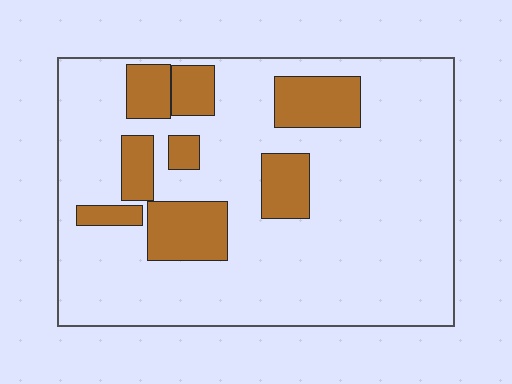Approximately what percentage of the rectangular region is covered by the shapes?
Approximately 20%.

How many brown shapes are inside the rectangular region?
8.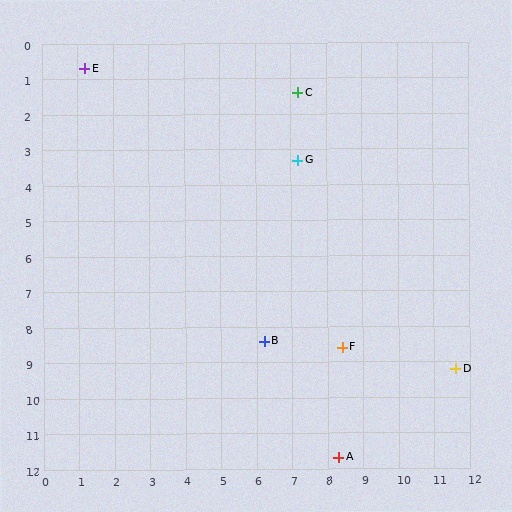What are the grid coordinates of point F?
Point F is at approximately (8.4, 8.6).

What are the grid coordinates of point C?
Point C is at approximately (7.2, 1.4).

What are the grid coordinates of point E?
Point E is at approximately (1.2, 0.7).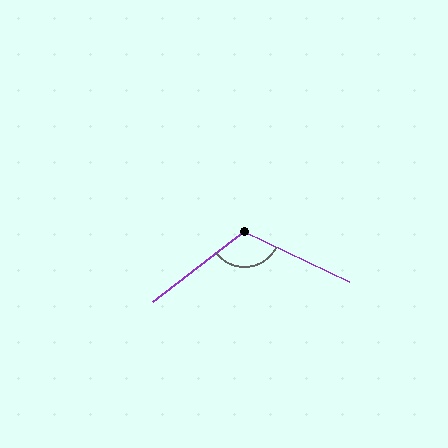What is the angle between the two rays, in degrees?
Approximately 117 degrees.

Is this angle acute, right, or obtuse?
It is obtuse.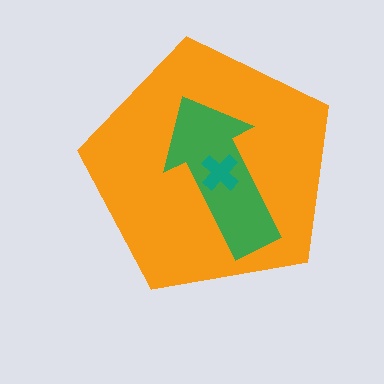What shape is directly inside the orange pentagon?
The green arrow.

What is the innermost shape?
The teal cross.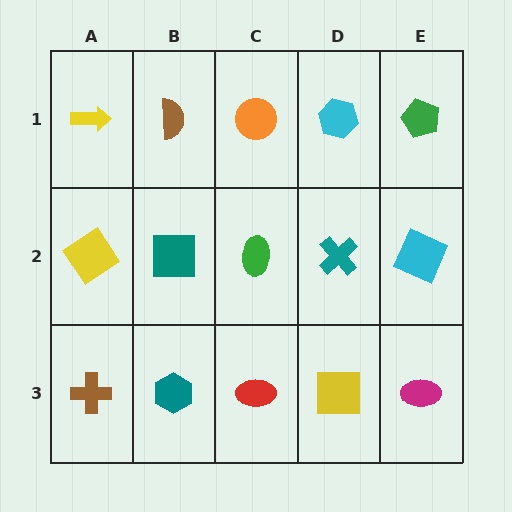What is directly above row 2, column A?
A yellow arrow.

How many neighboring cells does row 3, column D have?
3.